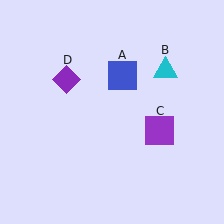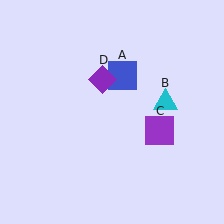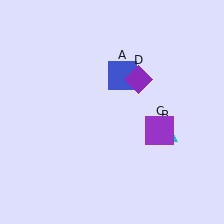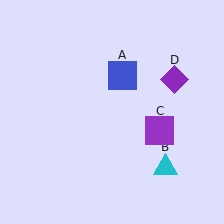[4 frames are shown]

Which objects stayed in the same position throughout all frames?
Blue square (object A) and purple square (object C) remained stationary.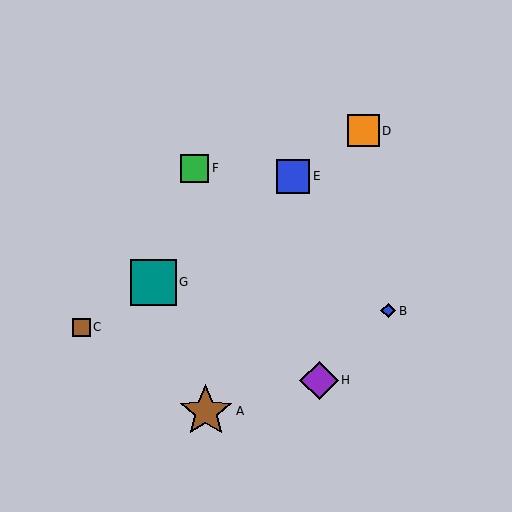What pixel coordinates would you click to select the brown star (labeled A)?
Click at (206, 411) to select the brown star A.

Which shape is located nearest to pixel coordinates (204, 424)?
The brown star (labeled A) at (206, 411) is nearest to that location.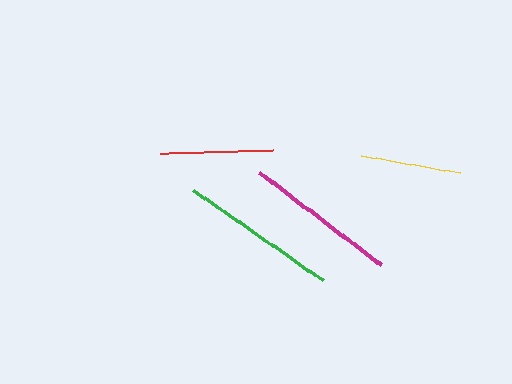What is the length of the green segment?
The green segment is approximately 158 pixels long.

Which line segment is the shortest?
The yellow line is the shortest at approximately 100 pixels.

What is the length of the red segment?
The red segment is approximately 113 pixels long.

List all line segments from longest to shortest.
From longest to shortest: green, magenta, red, yellow.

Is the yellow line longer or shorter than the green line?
The green line is longer than the yellow line.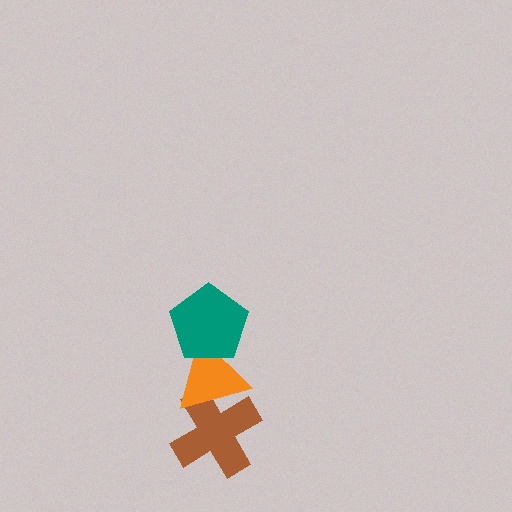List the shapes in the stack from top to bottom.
From top to bottom: the teal pentagon, the orange triangle, the brown cross.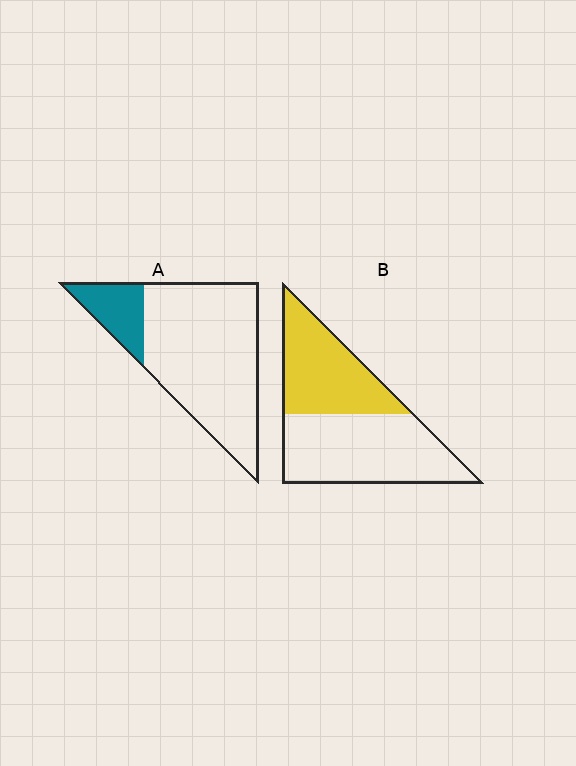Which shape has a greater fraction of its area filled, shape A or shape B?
Shape B.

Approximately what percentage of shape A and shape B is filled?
A is approximately 20% and B is approximately 45%.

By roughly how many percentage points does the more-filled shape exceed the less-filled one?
By roughly 25 percentage points (B over A).